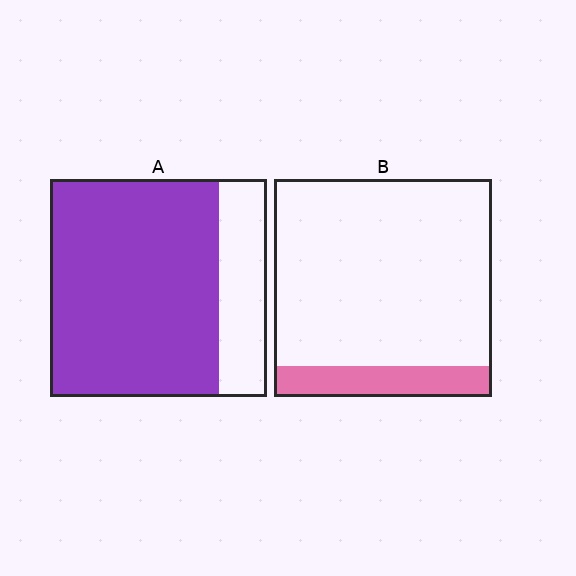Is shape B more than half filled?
No.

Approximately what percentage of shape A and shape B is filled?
A is approximately 80% and B is approximately 15%.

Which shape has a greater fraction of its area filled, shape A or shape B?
Shape A.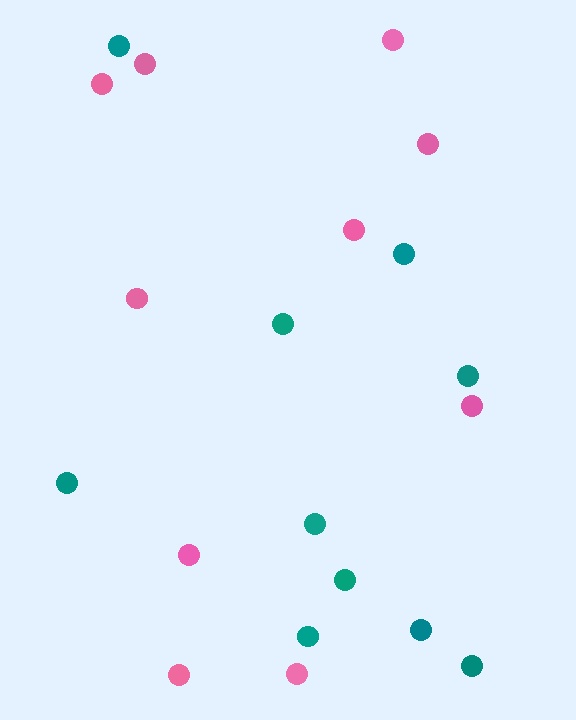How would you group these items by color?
There are 2 groups: one group of teal circles (10) and one group of pink circles (10).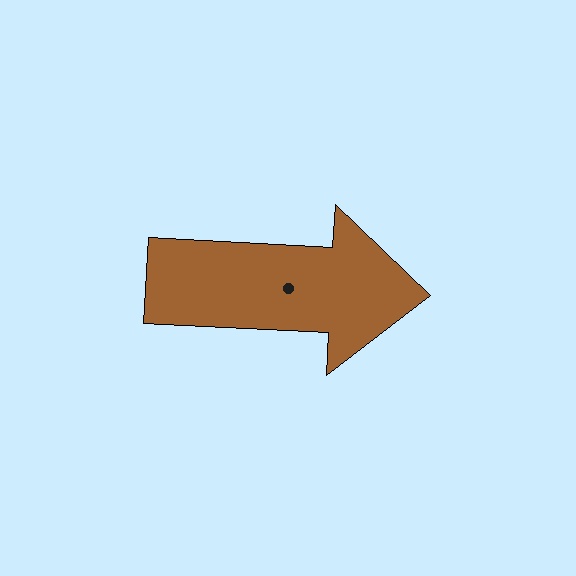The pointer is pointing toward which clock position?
Roughly 3 o'clock.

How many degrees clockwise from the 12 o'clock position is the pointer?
Approximately 93 degrees.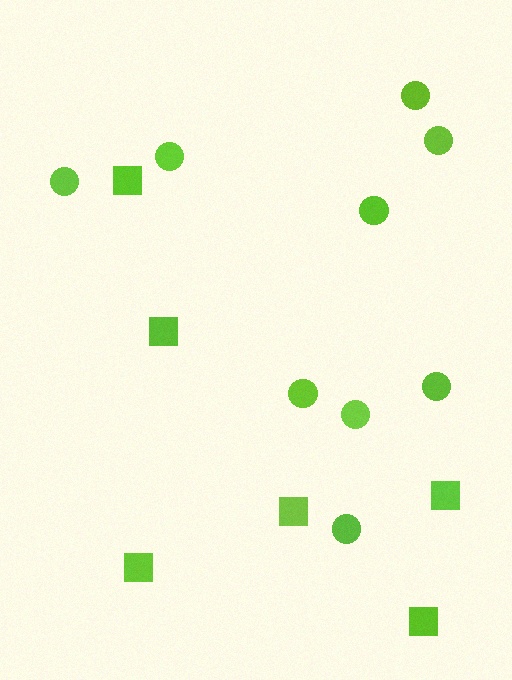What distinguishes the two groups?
There are 2 groups: one group of circles (9) and one group of squares (6).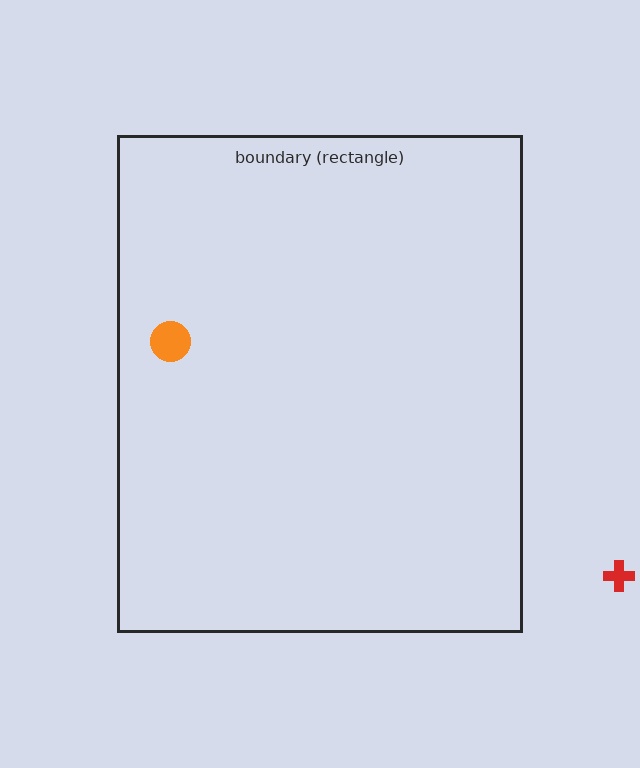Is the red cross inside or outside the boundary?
Outside.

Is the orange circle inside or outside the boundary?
Inside.